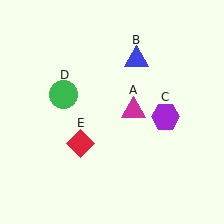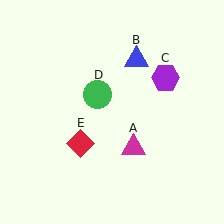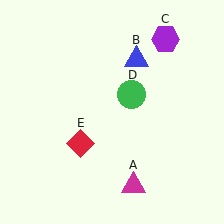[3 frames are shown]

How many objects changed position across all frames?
3 objects changed position: magenta triangle (object A), purple hexagon (object C), green circle (object D).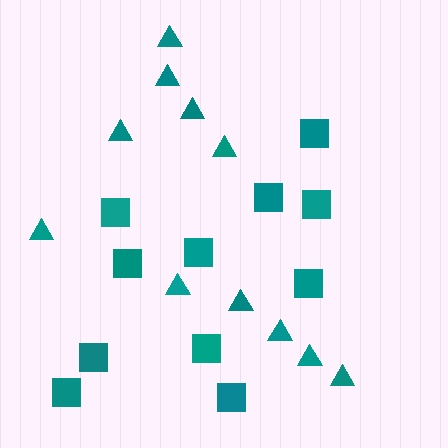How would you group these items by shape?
There are 2 groups: one group of squares (11) and one group of triangles (11).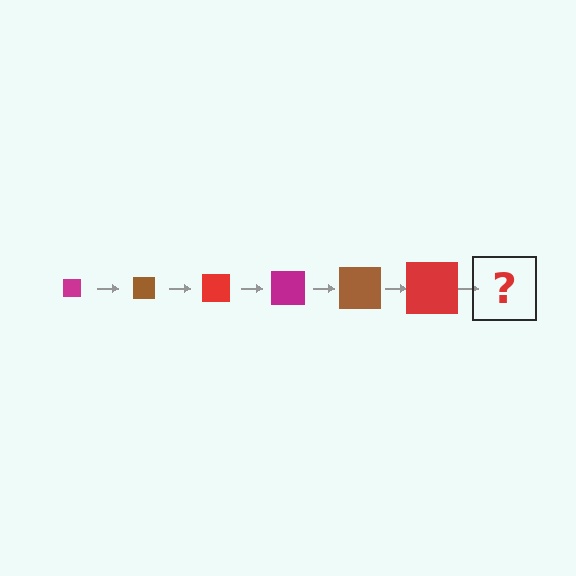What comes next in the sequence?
The next element should be a magenta square, larger than the previous one.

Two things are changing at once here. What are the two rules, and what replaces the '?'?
The two rules are that the square grows larger each step and the color cycles through magenta, brown, and red. The '?' should be a magenta square, larger than the previous one.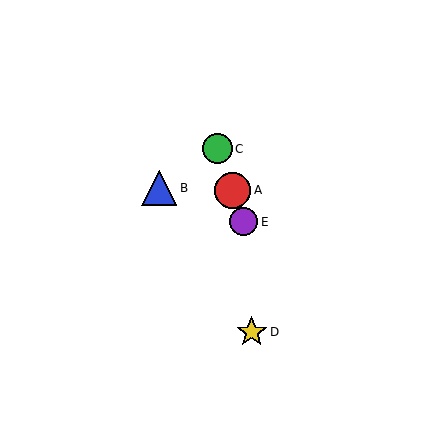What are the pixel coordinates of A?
Object A is at (232, 190).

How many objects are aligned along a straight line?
3 objects (A, C, E) are aligned along a straight line.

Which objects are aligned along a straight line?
Objects A, C, E are aligned along a straight line.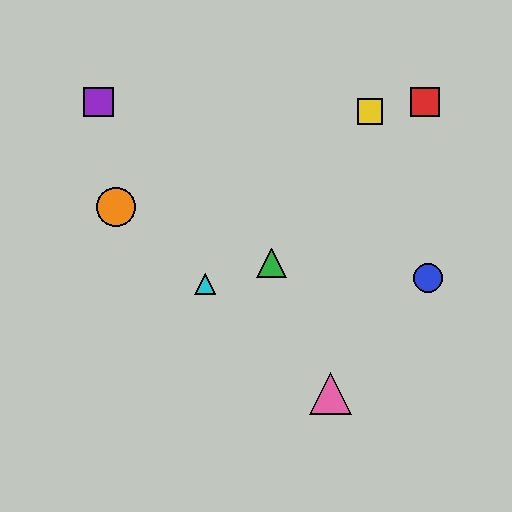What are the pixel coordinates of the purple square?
The purple square is at (99, 102).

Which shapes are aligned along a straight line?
The orange circle, the cyan triangle, the pink triangle are aligned along a straight line.